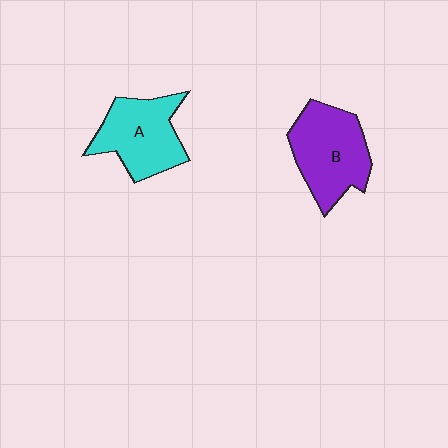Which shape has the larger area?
Shape B (purple).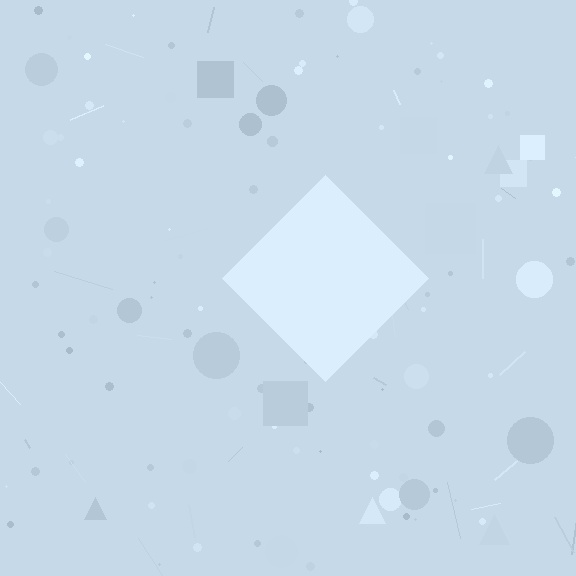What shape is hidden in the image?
A diamond is hidden in the image.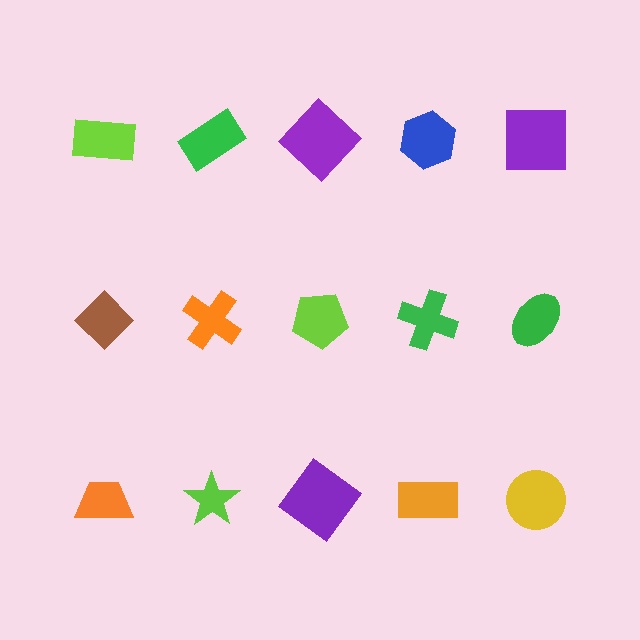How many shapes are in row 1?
5 shapes.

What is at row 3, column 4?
An orange rectangle.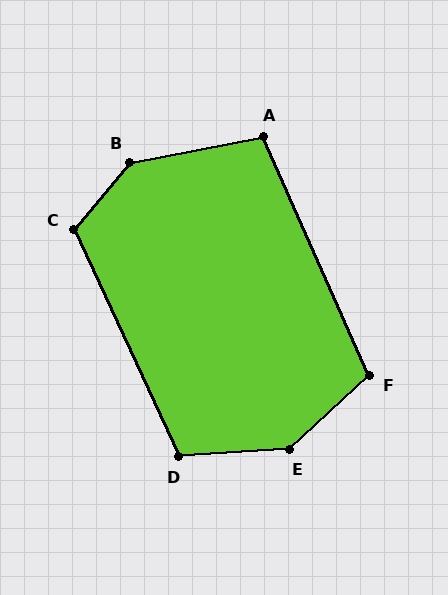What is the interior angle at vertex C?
Approximately 115 degrees (obtuse).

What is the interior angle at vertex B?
Approximately 140 degrees (obtuse).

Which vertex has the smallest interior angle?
A, at approximately 103 degrees.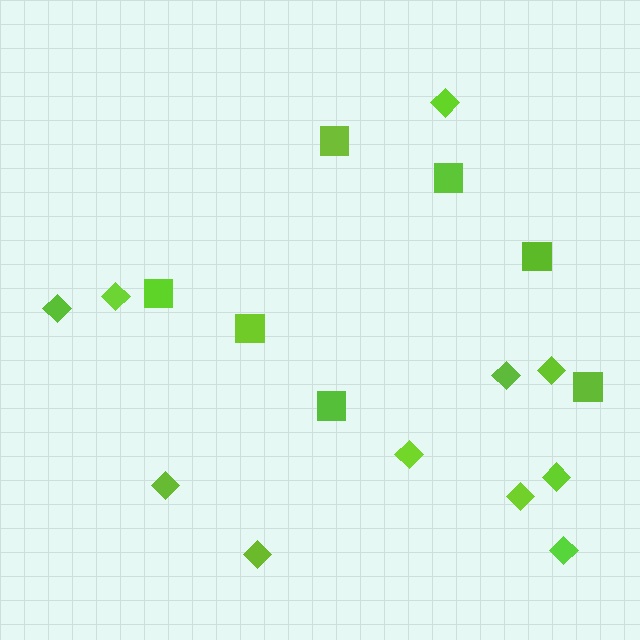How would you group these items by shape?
There are 2 groups: one group of squares (7) and one group of diamonds (11).